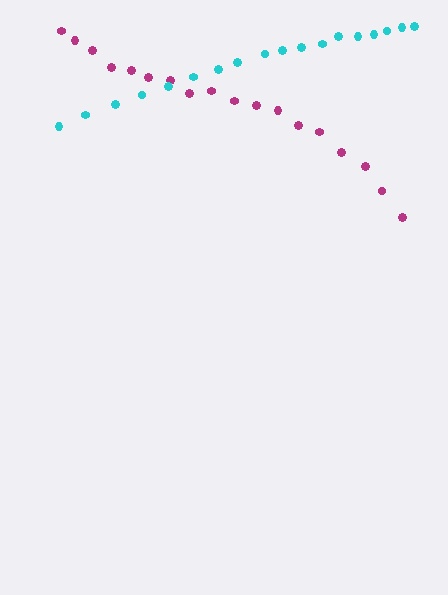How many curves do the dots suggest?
There are 2 distinct paths.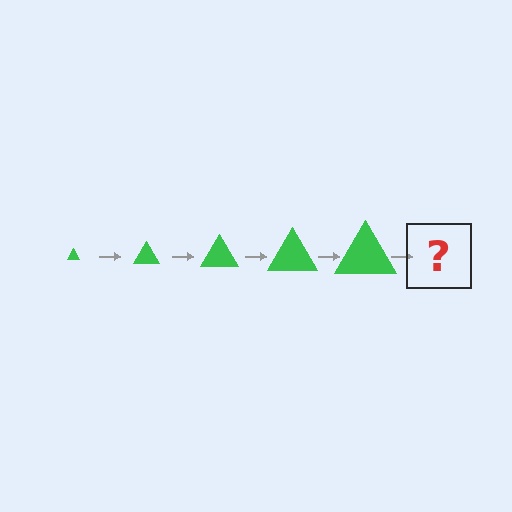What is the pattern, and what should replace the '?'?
The pattern is that the triangle gets progressively larger each step. The '?' should be a green triangle, larger than the previous one.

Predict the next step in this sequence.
The next step is a green triangle, larger than the previous one.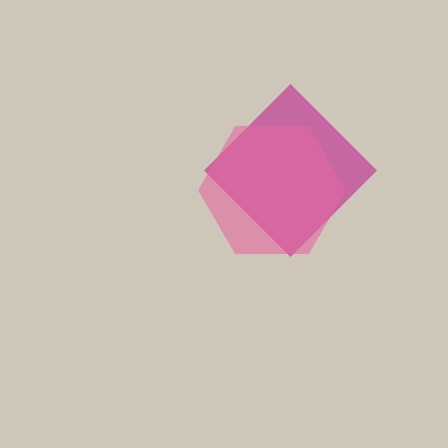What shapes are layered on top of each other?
The layered shapes are: a magenta diamond, a pink hexagon.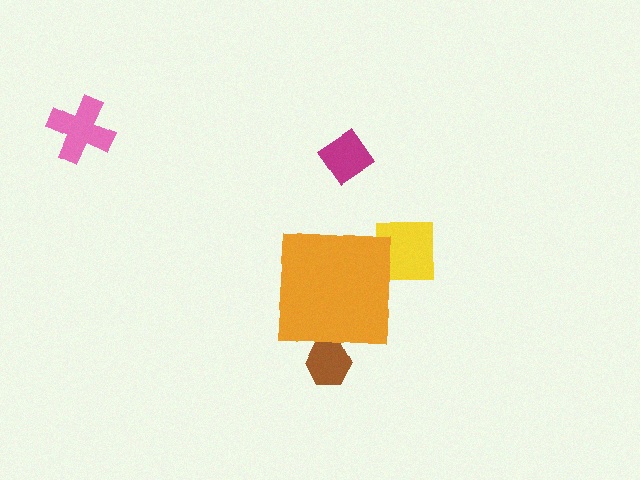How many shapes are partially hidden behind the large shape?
2 shapes are partially hidden.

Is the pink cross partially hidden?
No, the pink cross is fully visible.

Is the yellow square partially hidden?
Yes, the yellow square is partially hidden behind the orange square.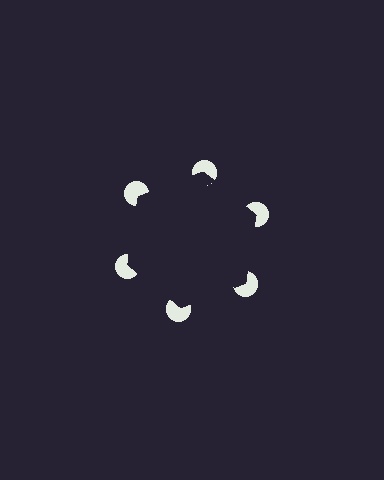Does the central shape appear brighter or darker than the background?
It typically appears slightly darker than the background, even though no actual brightness change is drawn.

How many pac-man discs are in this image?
There are 6 — one at each vertex of the illusory hexagon.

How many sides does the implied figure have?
6 sides.